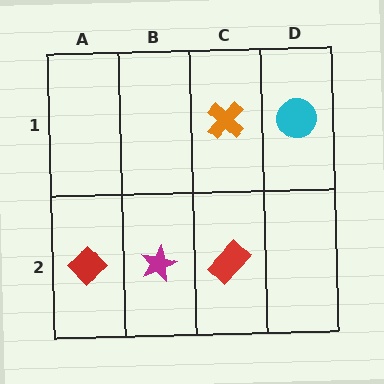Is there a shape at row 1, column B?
No, that cell is empty.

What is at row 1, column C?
An orange cross.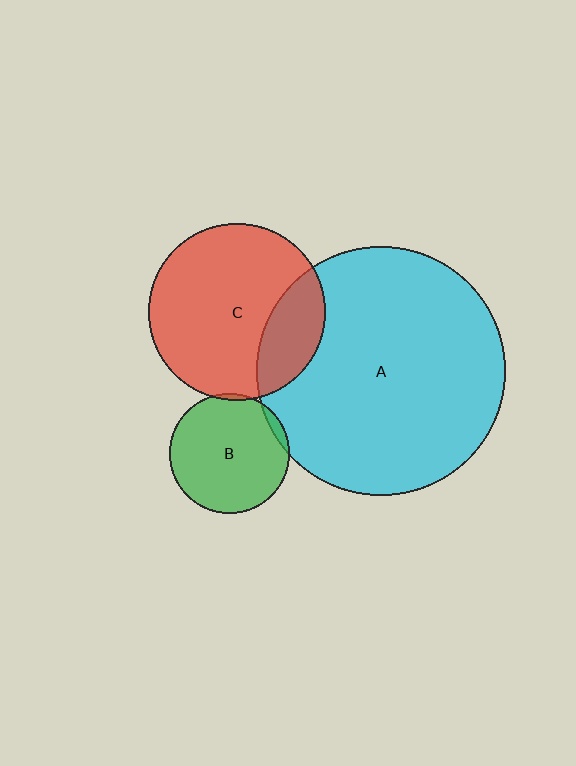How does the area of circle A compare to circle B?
Approximately 4.3 times.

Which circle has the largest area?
Circle A (cyan).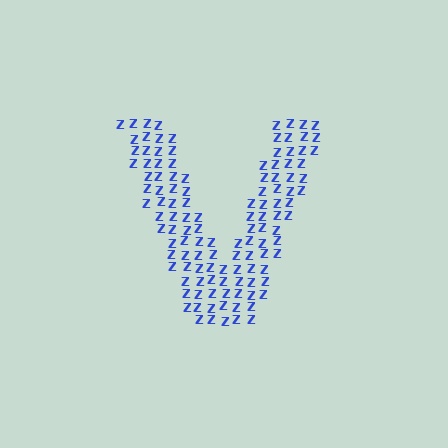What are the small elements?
The small elements are letter Z's.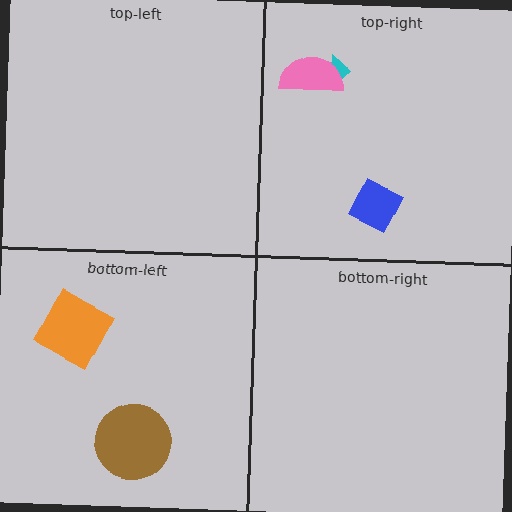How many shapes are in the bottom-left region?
2.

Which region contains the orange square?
The bottom-left region.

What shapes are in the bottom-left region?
The orange square, the brown circle.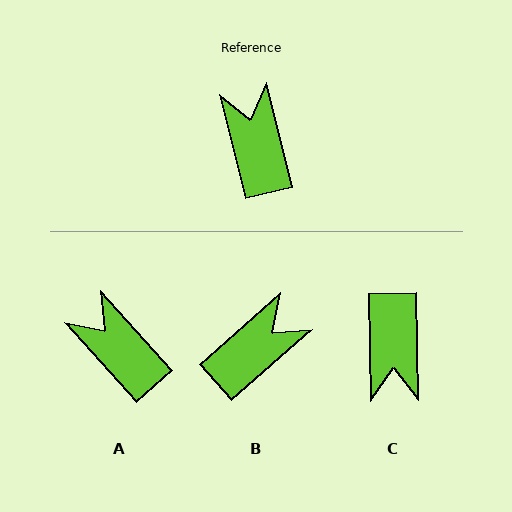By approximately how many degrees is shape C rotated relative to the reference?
Approximately 167 degrees counter-clockwise.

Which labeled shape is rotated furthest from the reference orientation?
C, about 167 degrees away.